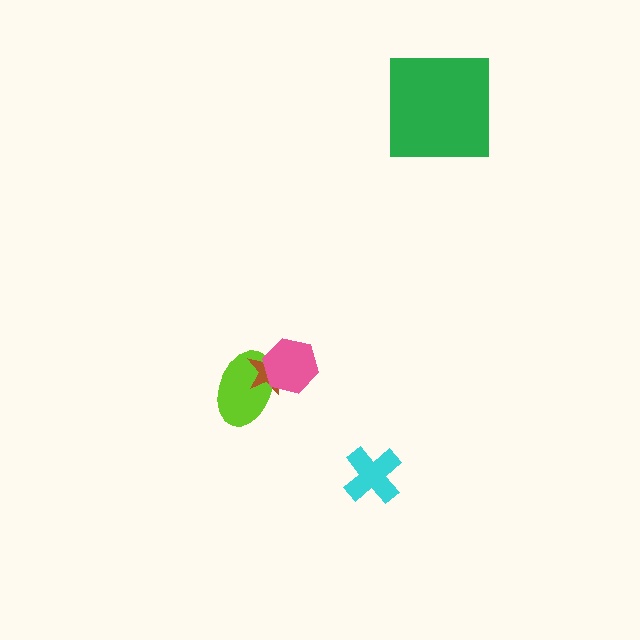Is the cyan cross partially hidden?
No, no other shape covers it.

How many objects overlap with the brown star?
2 objects overlap with the brown star.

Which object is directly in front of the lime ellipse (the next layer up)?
The brown star is directly in front of the lime ellipse.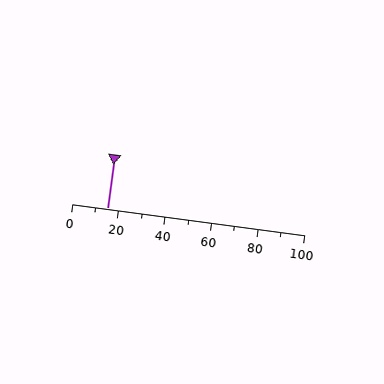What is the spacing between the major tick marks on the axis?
The major ticks are spaced 20 apart.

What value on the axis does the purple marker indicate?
The marker indicates approximately 15.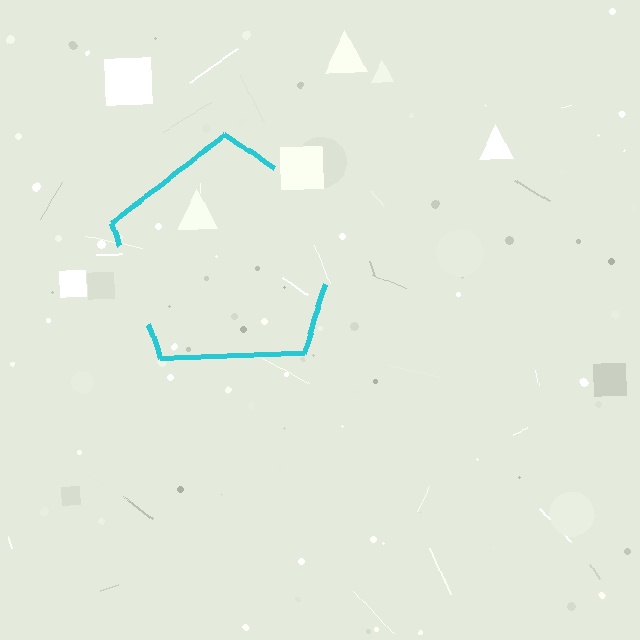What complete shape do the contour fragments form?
The contour fragments form a pentagon.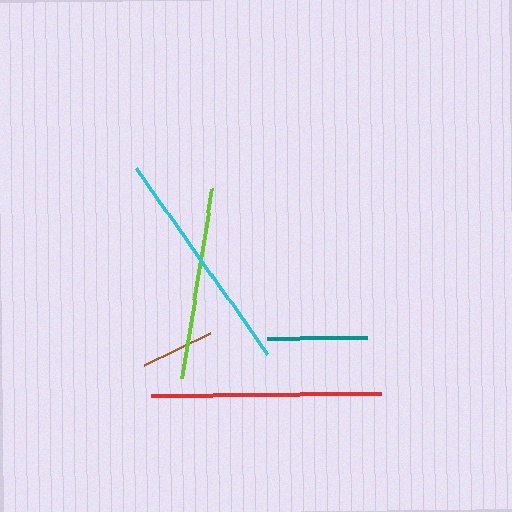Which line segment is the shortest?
The brown line is the shortest at approximately 73 pixels.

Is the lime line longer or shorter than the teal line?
The lime line is longer than the teal line.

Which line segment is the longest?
The red line is the longest at approximately 230 pixels.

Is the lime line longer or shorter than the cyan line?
The cyan line is longer than the lime line.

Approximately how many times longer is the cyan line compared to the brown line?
The cyan line is approximately 3.1 times the length of the brown line.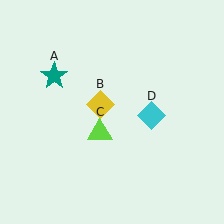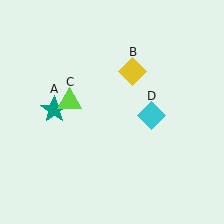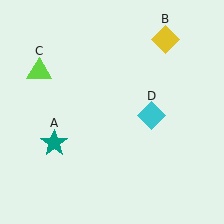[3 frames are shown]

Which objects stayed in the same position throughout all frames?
Cyan diamond (object D) remained stationary.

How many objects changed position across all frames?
3 objects changed position: teal star (object A), yellow diamond (object B), lime triangle (object C).